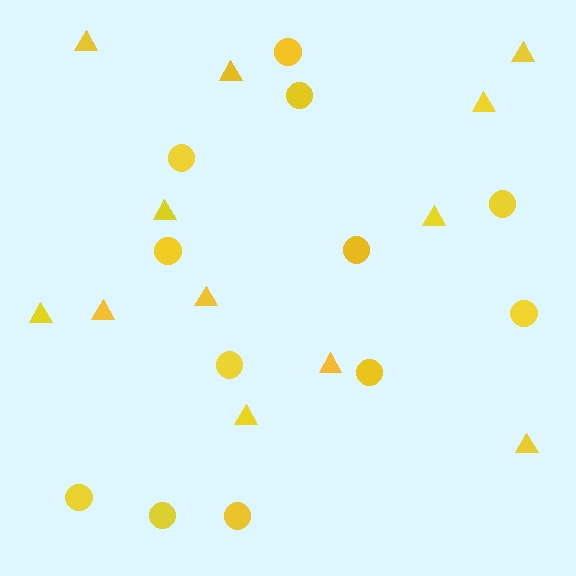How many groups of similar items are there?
There are 2 groups: one group of triangles (12) and one group of circles (12).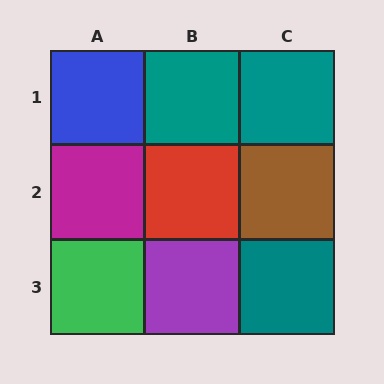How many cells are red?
1 cell is red.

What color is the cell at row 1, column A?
Blue.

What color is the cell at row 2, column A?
Magenta.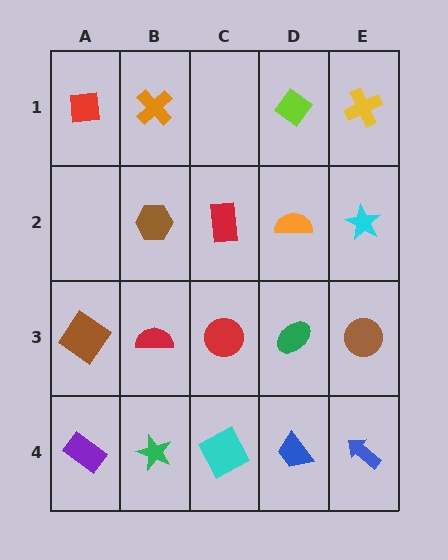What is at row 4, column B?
A green star.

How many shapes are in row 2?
4 shapes.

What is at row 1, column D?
A lime diamond.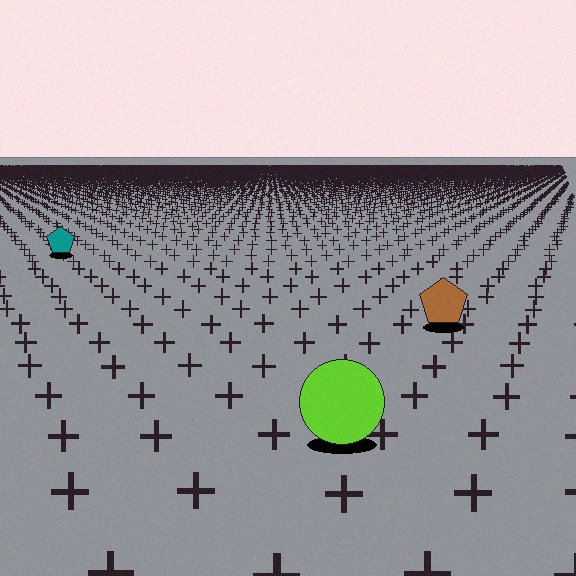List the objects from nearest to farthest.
From nearest to farthest: the lime circle, the brown pentagon, the teal pentagon.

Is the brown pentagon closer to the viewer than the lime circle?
No. The lime circle is closer — you can tell from the texture gradient: the ground texture is coarser near it.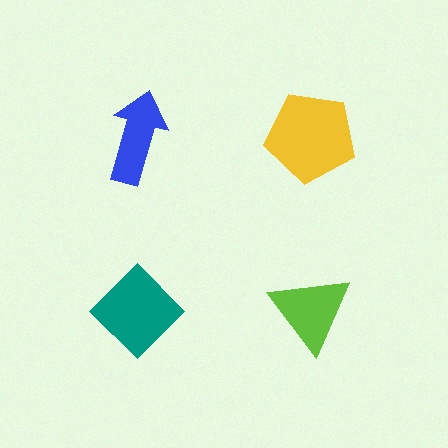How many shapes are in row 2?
2 shapes.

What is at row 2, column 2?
A lime triangle.